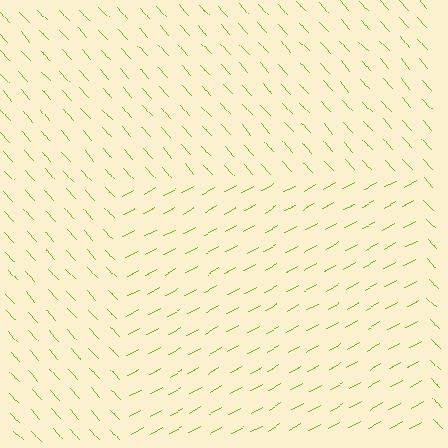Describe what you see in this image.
The image is filled with small lime line segments. A rectangle region in the image has lines oriented differently from the surrounding lines, creating a visible texture boundary.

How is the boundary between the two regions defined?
The boundary is defined purely by a change in line orientation (approximately 77 degrees difference). All lines are the same color and thickness.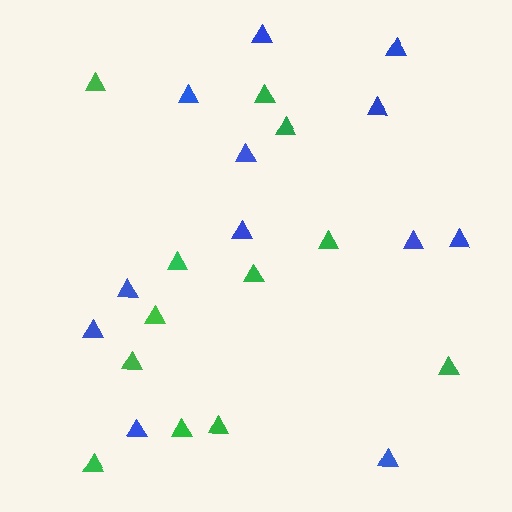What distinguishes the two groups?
There are 2 groups: one group of blue triangles (12) and one group of green triangles (12).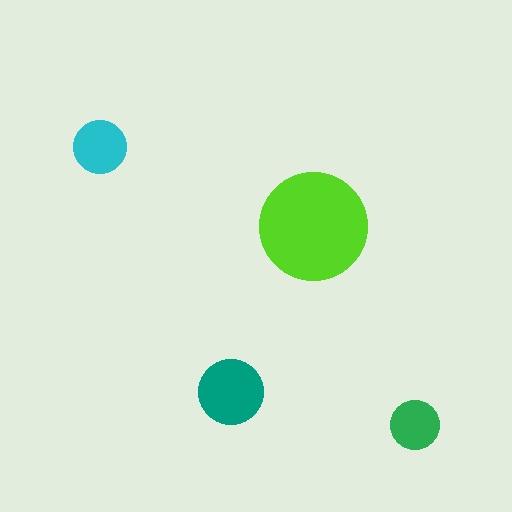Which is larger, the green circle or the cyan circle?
The cyan one.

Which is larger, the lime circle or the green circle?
The lime one.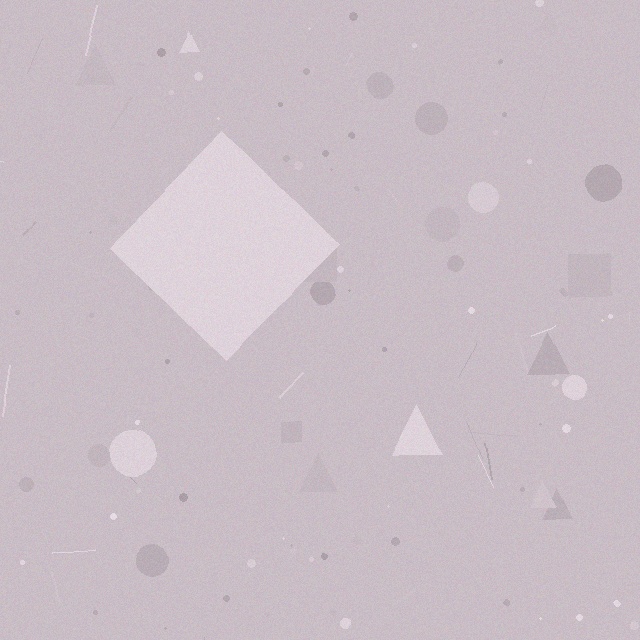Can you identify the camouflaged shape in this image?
The camouflaged shape is a diamond.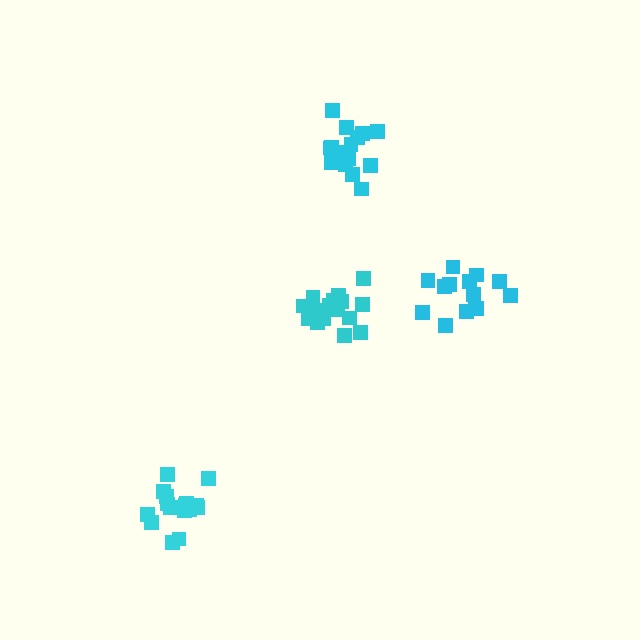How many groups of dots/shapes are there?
There are 4 groups.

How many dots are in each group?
Group 1: 16 dots, Group 2: 14 dots, Group 3: 17 dots, Group 4: 17 dots (64 total).